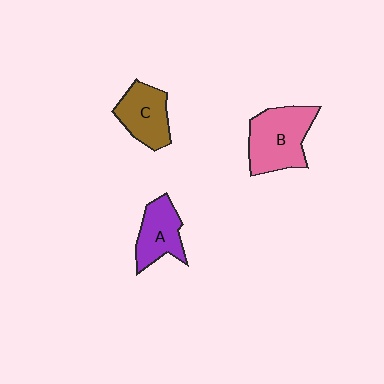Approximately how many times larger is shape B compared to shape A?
Approximately 1.4 times.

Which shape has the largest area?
Shape B (pink).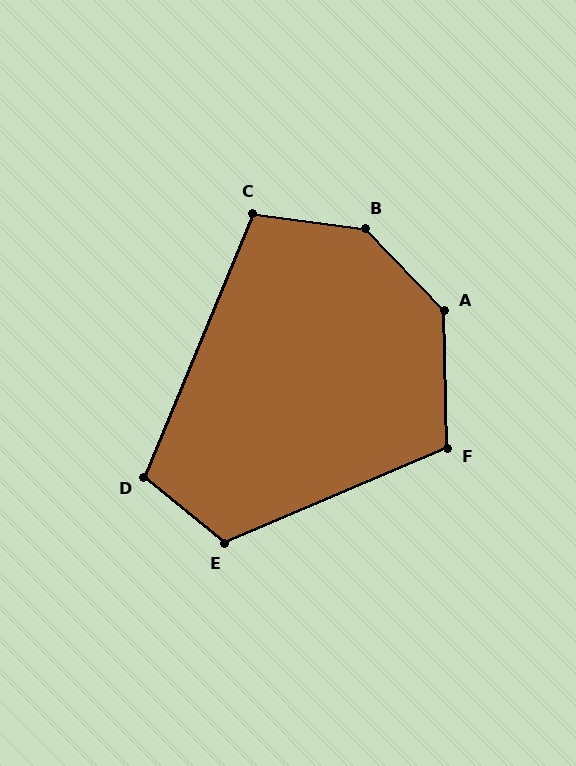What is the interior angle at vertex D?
Approximately 107 degrees (obtuse).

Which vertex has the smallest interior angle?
C, at approximately 105 degrees.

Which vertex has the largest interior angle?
B, at approximately 141 degrees.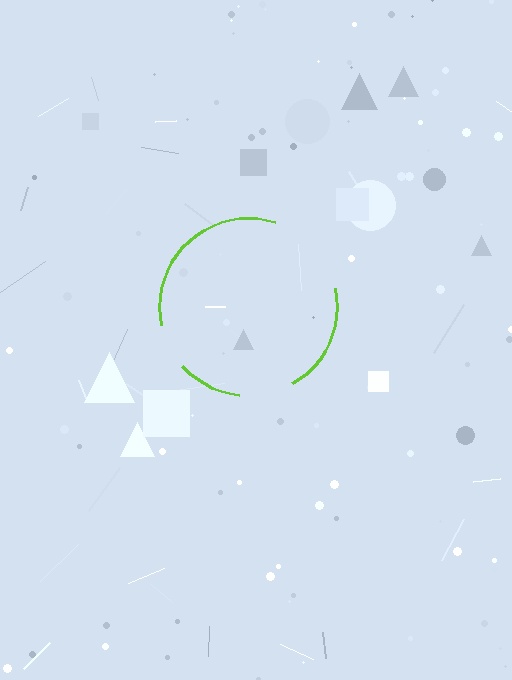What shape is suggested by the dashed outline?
The dashed outline suggests a circle.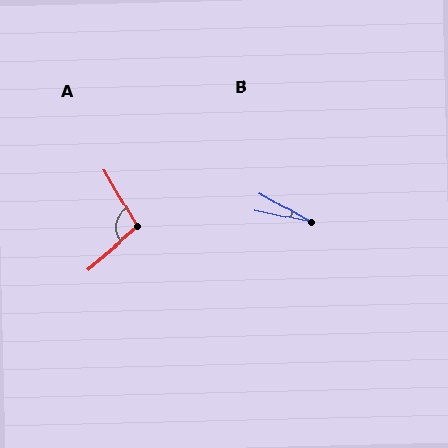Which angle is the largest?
A, at approximately 101 degrees.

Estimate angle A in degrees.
Approximately 101 degrees.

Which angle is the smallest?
B, at approximately 18 degrees.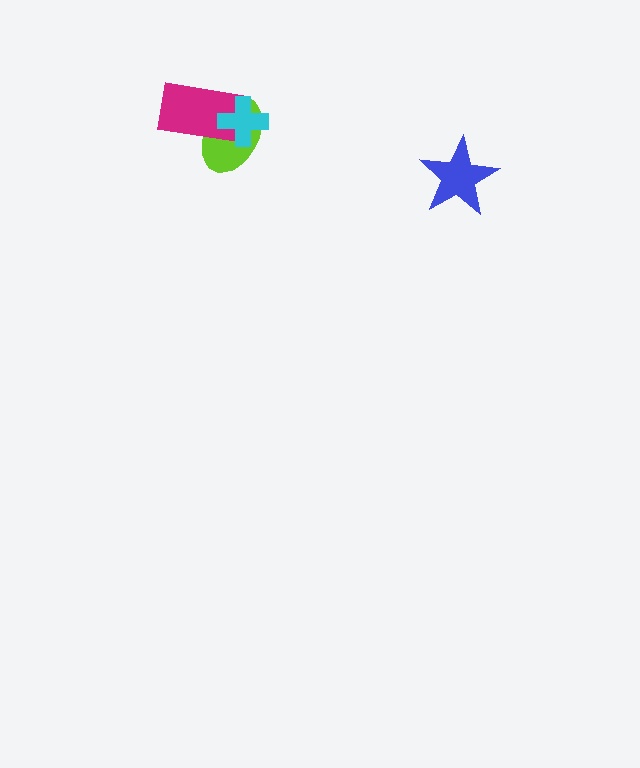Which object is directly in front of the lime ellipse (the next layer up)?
The magenta rectangle is directly in front of the lime ellipse.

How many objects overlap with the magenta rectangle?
2 objects overlap with the magenta rectangle.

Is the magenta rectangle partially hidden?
Yes, it is partially covered by another shape.